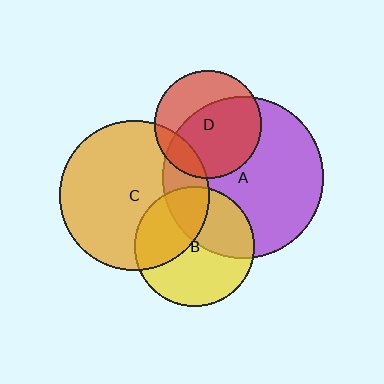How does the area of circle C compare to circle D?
Approximately 1.9 times.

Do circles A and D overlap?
Yes.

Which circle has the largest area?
Circle A (purple).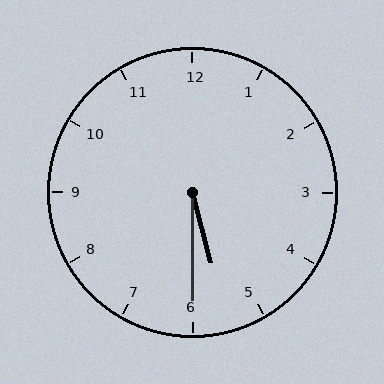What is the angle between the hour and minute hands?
Approximately 15 degrees.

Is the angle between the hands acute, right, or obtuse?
It is acute.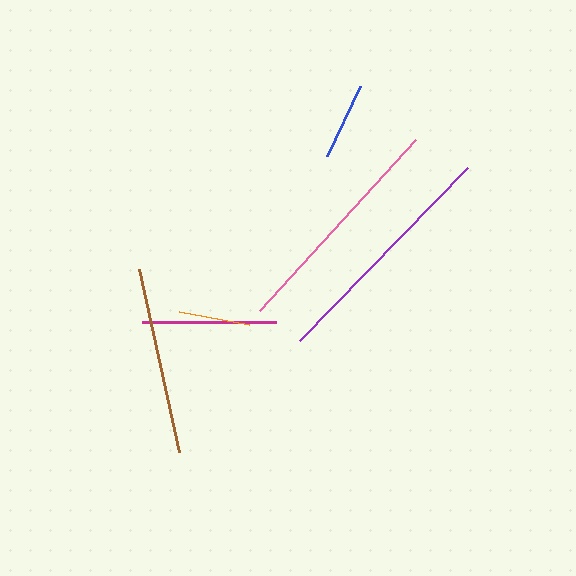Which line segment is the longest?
The purple line is the longest at approximately 241 pixels.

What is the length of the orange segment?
The orange segment is approximately 71 pixels long.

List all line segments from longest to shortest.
From longest to shortest: purple, pink, brown, magenta, blue, orange.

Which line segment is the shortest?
The orange line is the shortest at approximately 71 pixels.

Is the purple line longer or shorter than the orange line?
The purple line is longer than the orange line.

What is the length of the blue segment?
The blue segment is approximately 77 pixels long.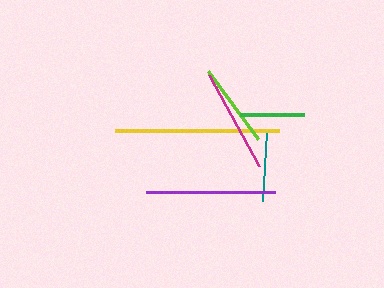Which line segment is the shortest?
The green line is the shortest at approximately 64 pixels.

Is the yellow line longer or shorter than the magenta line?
The yellow line is longer than the magenta line.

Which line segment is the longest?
The yellow line is the longest at approximately 164 pixels.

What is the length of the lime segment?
The lime segment is approximately 84 pixels long.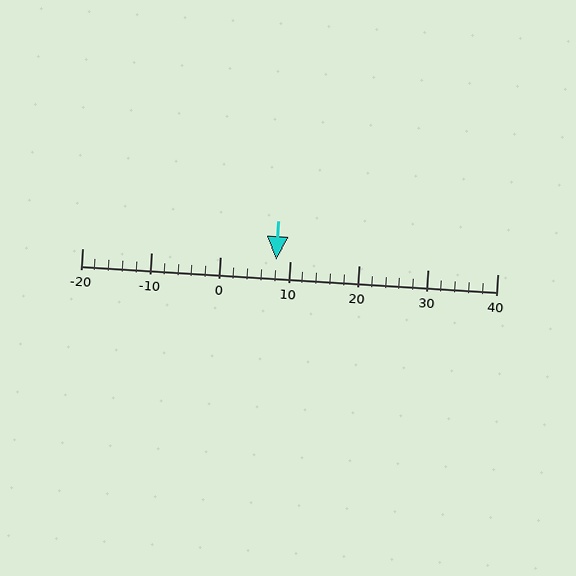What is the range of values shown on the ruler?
The ruler shows values from -20 to 40.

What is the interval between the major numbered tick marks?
The major tick marks are spaced 10 units apart.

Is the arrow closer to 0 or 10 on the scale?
The arrow is closer to 10.